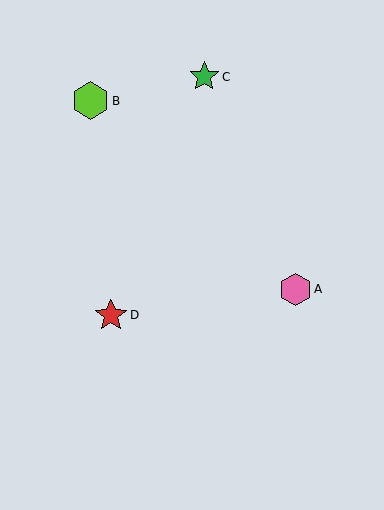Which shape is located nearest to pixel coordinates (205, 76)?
The green star (labeled C) at (204, 77) is nearest to that location.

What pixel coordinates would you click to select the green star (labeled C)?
Click at (204, 77) to select the green star C.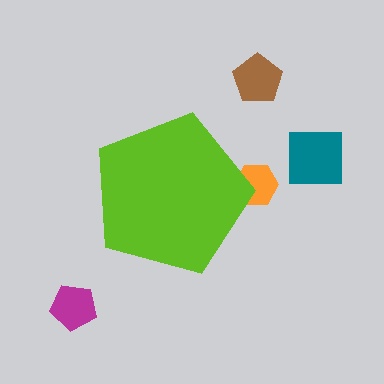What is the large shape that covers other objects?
A lime pentagon.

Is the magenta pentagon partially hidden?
No, the magenta pentagon is fully visible.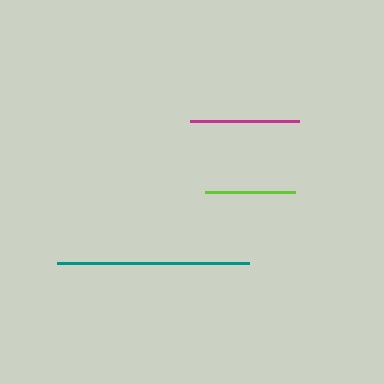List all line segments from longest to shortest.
From longest to shortest: teal, magenta, lime.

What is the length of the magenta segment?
The magenta segment is approximately 109 pixels long.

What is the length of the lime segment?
The lime segment is approximately 90 pixels long.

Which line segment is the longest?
The teal line is the longest at approximately 192 pixels.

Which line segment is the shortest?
The lime line is the shortest at approximately 90 pixels.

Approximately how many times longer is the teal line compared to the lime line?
The teal line is approximately 2.1 times the length of the lime line.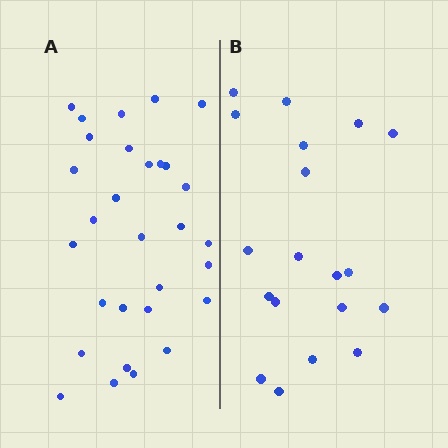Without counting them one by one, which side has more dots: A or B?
Region A (the left region) has more dots.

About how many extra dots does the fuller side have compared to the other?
Region A has roughly 12 or so more dots than region B.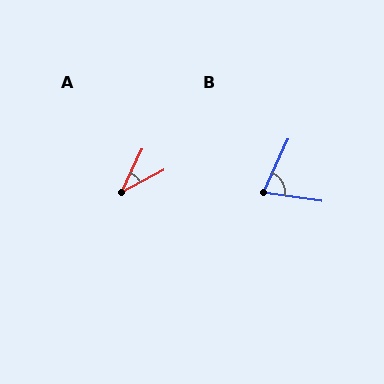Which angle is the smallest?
A, at approximately 37 degrees.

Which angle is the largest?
B, at approximately 74 degrees.